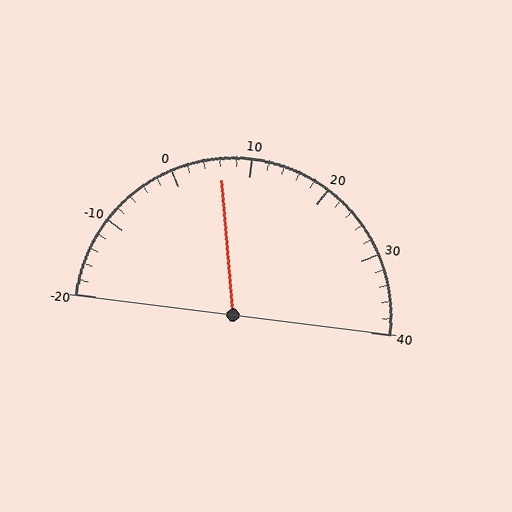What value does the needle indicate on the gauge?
The needle indicates approximately 6.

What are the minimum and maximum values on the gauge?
The gauge ranges from -20 to 40.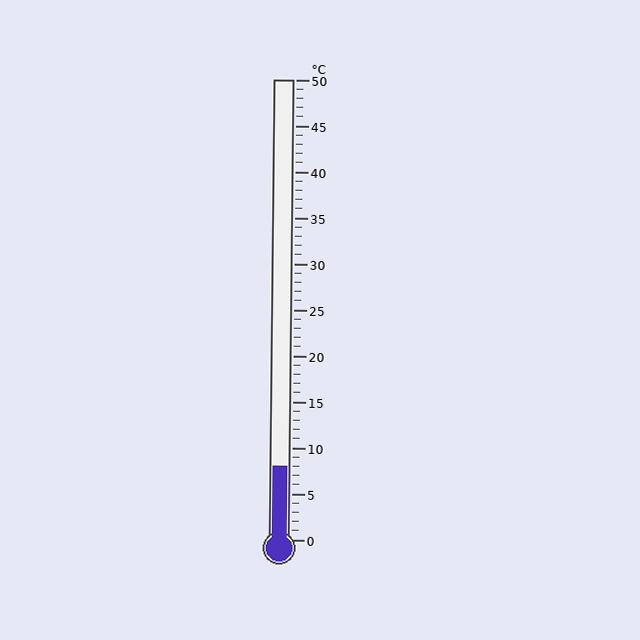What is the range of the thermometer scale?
The thermometer scale ranges from 0°C to 50°C.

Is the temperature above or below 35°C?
The temperature is below 35°C.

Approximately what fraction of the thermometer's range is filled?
The thermometer is filled to approximately 15% of its range.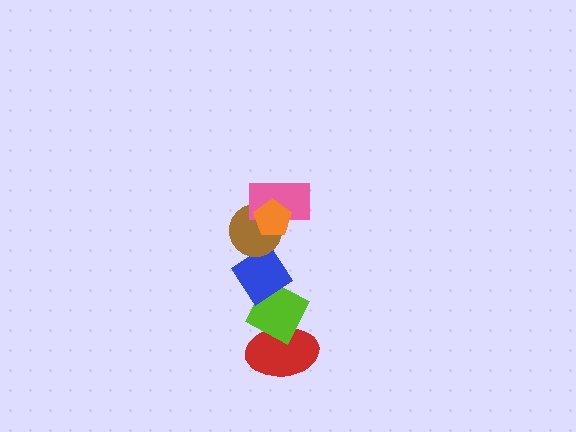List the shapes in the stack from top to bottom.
From top to bottom: the orange pentagon, the pink rectangle, the brown circle, the blue diamond, the lime diamond, the red ellipse.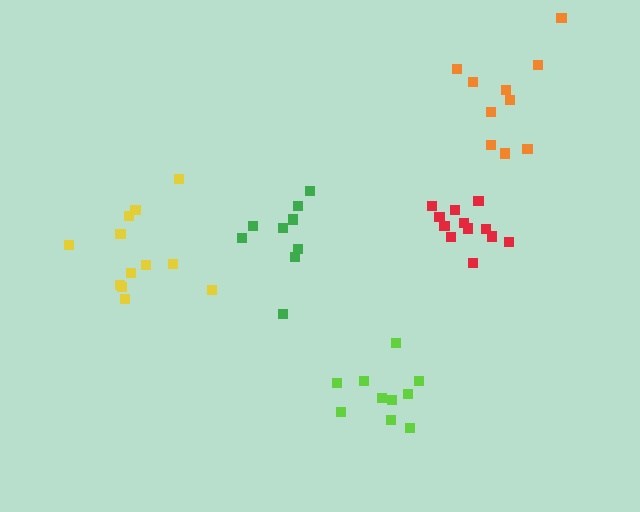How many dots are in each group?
Group 1: 12 dots, Group 2: 12 dots, Group 3: 10 dots, Group 4: 9 dots, Group 5: 10 dots (53 total).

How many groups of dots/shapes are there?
There are 5 groups.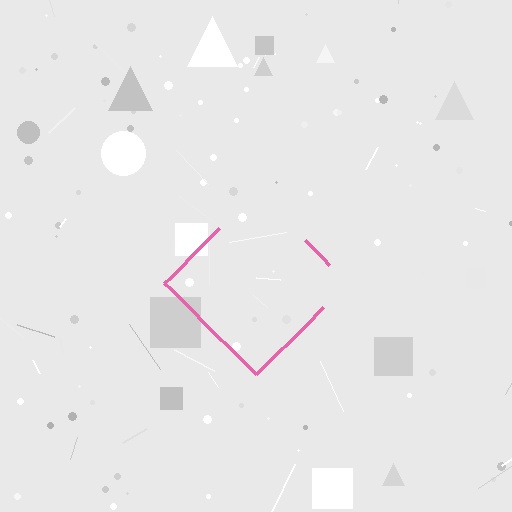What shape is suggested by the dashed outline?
The dashed outline suggests a diamond.